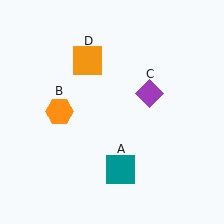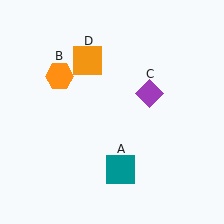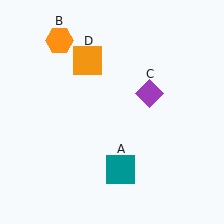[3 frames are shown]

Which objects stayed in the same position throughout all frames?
Teal square (object A) and purple diamond (object C) and orange square (object D) remained stationary.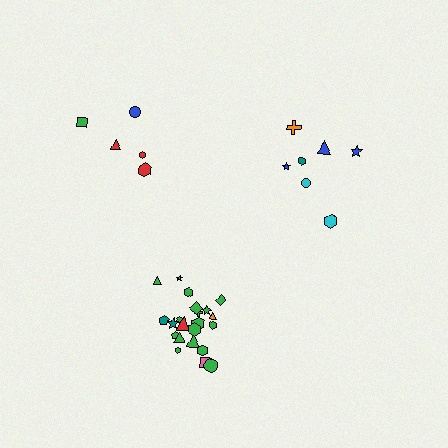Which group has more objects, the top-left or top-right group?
The top-right group.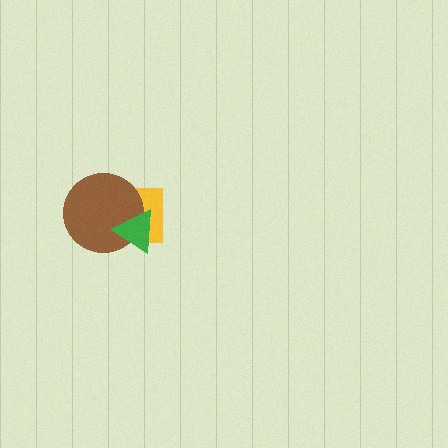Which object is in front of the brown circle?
The green triangle is in front of the brown circle.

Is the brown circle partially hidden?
Yes, it is partially covered by another shape.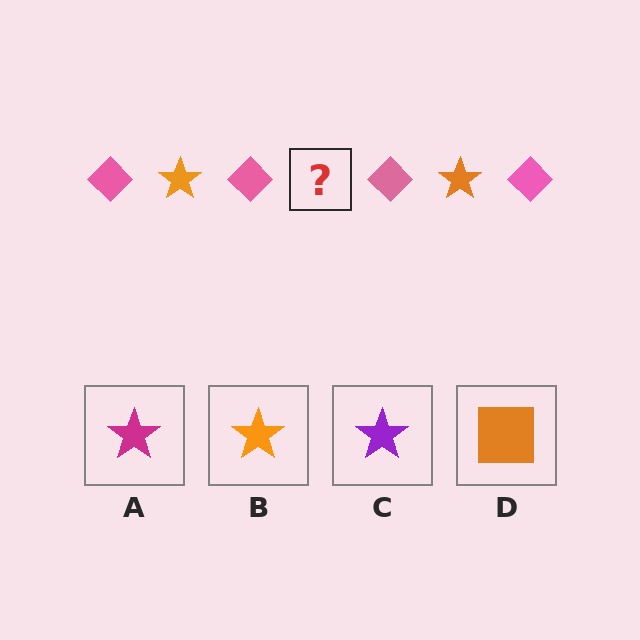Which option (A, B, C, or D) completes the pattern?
B.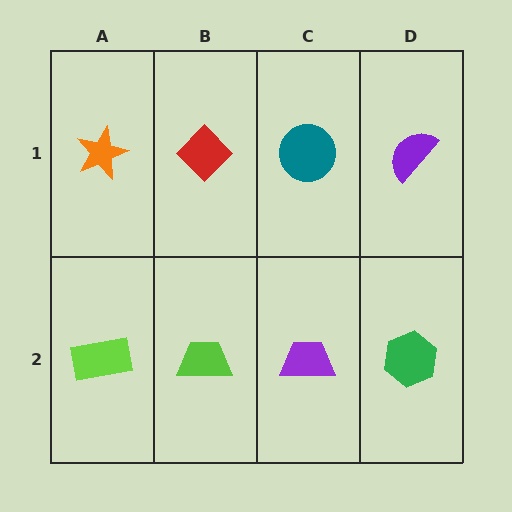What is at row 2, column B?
A lime trapezoid.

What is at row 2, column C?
A purple trapezoid.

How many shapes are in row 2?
4 shapes.